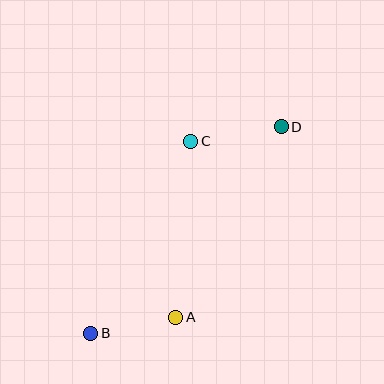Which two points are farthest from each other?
Points B and D are farthest from each other.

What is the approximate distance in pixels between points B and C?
The distance between B and C is approximately 216 pixels.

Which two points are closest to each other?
Points A and B are closest to each other.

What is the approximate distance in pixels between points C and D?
The distance between C and D is approximately 92 pixels.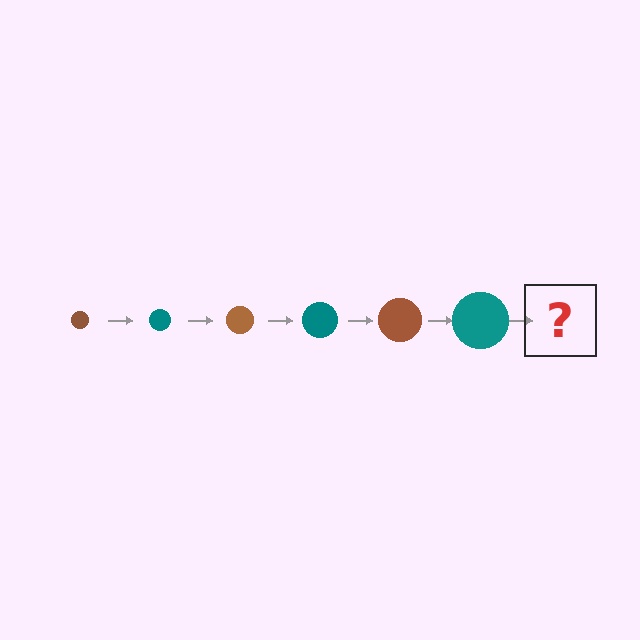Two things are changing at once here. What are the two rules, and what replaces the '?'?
The two rules are that the circle grows larger each step and the color cycles through brown and teal. The '?' should be a brown circle, larger than the previous one.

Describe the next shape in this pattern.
It should be a brown circle, larger than the previous one.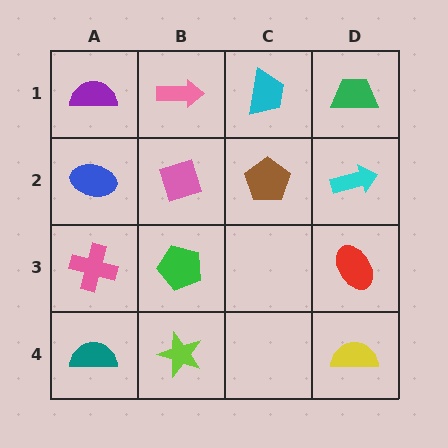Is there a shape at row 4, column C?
No, that cell is empty.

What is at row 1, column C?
A cyan trapezoid.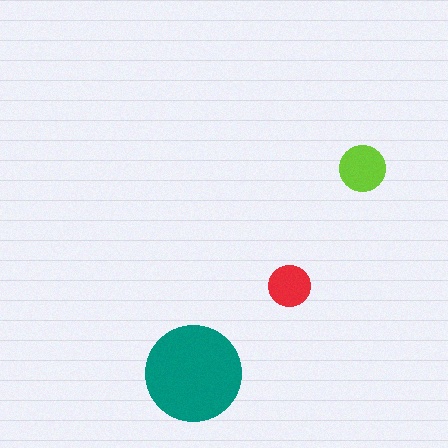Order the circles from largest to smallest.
the teal one, the lime one, the red one.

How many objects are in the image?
There are 3 objects in the image.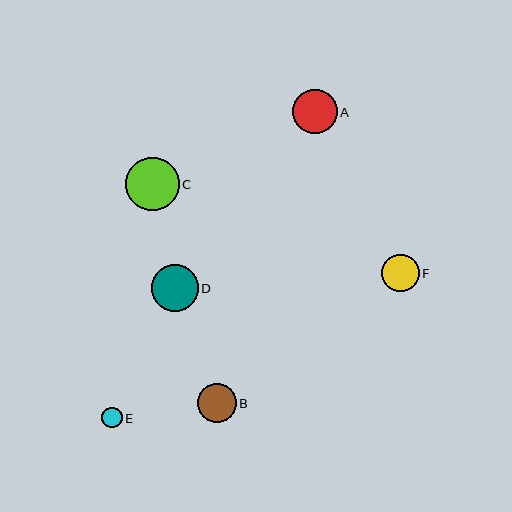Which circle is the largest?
Circle C is the largest with a size of approximately 53 pixels.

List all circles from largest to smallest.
From largest to smallest: C, D, A, B, F, E.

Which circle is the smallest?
Circle E is the smallest with a size of approximately 21 pixels.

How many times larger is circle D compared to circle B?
Circle D is approximately 1.2 times the size of circle B.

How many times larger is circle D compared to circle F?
Circle D is approximately 1.3 times the size of circle F.